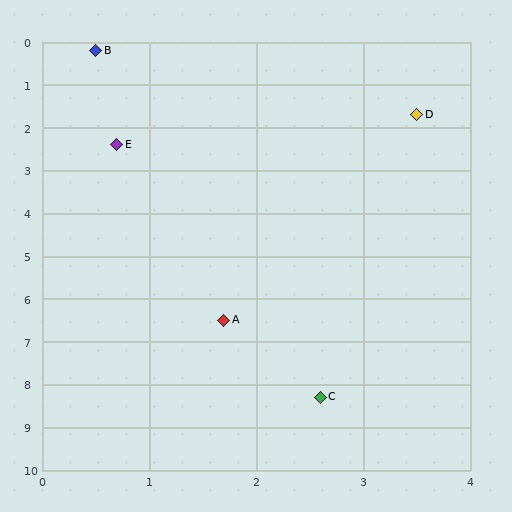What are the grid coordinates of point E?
Point E is at approximately (0.7, 2.4).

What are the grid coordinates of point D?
Point D is at approximately (3.5, 1.7).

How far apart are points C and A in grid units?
Points C and A are about 2.0 grid units apart.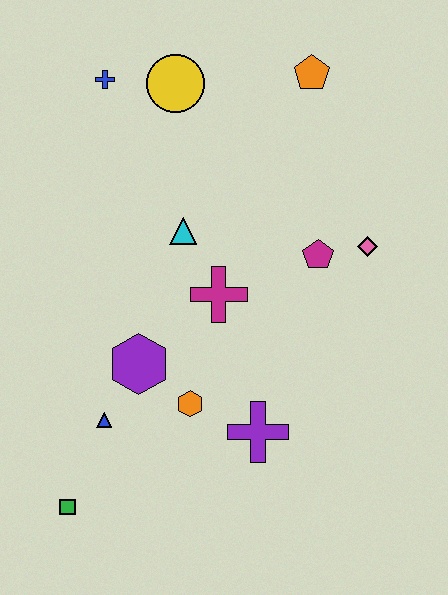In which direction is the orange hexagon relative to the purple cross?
The orange hexagon is to the left of the purple cross.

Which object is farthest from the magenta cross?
The green square is farthest from the magenta cross.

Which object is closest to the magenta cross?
The cyan triangle is closest to the magenta cross.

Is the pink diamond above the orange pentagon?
No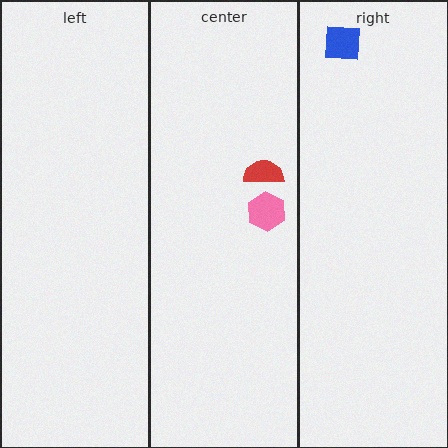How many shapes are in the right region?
1.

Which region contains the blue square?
The right region.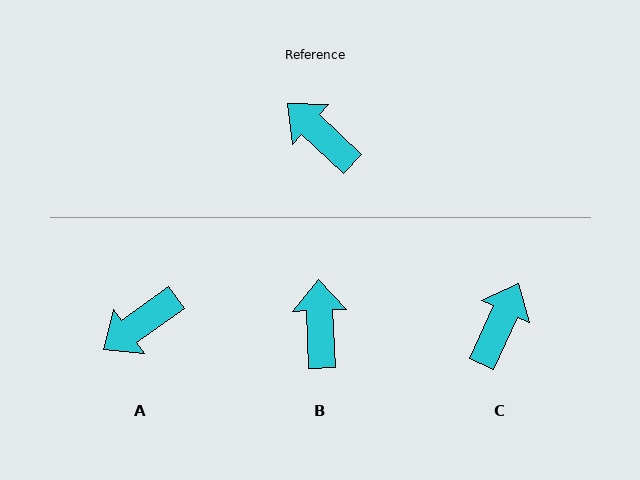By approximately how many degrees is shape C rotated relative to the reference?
Approximately 72 degrees clockwise.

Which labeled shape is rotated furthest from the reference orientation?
A, about 78 degrees away.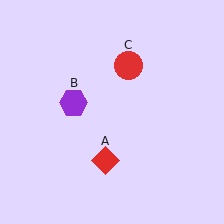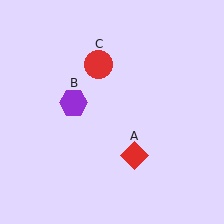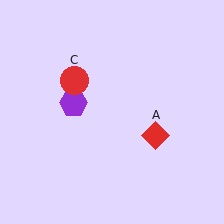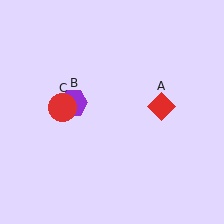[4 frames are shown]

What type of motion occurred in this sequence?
The red diamond (object A), red circle (object C) rotated counterclockwise around the center of the scene.